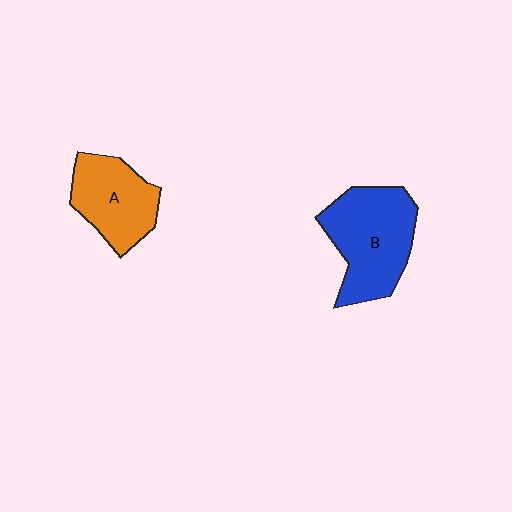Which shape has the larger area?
Shape B (blue).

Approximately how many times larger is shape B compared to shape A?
Approximately 1.3 times.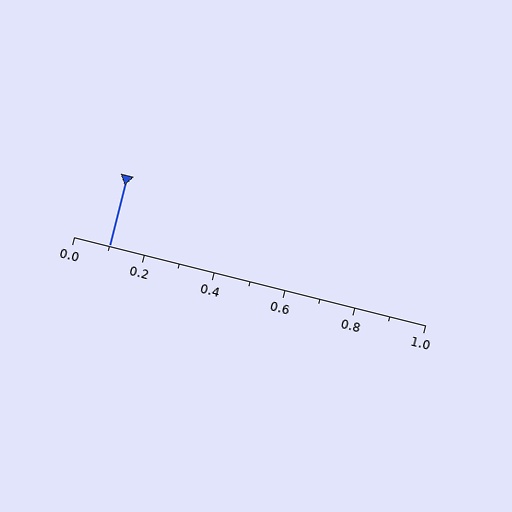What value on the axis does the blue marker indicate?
The marker indicates approximately 0.1.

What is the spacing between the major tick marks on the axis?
The major ticks are spaced 0.2 apart.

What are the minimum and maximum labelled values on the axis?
The axis runs from 0.0 to 1.0.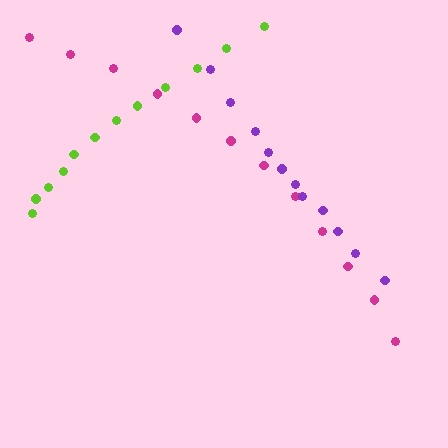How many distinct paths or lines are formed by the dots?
There are 3 distinct paths.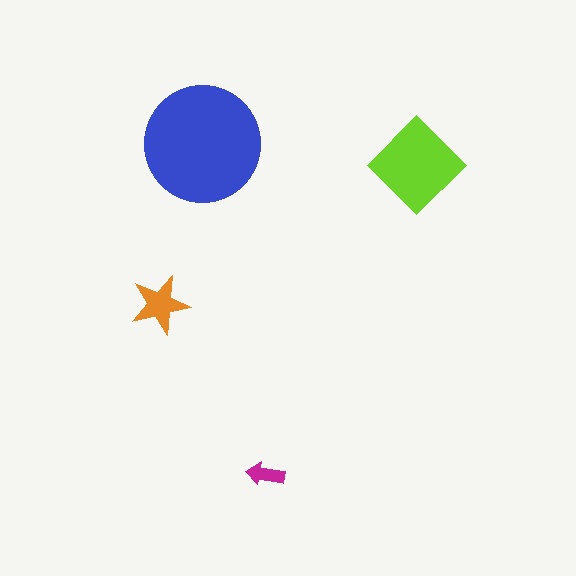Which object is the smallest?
The magenta arrow.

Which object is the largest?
The blue circle.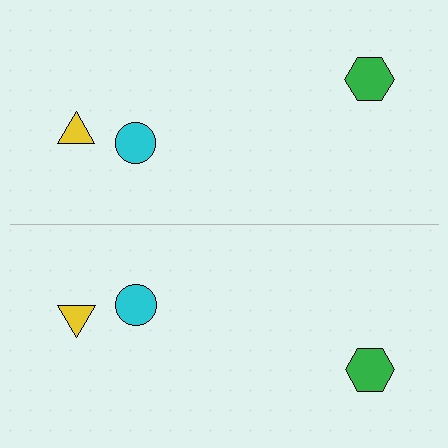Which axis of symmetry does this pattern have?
The pattern has a horizontal axis of symmetry running through the center of the image.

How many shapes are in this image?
There are 6 shapes in this image.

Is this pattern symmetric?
Yes, this pattern has bilateral (reflection) symmetry.